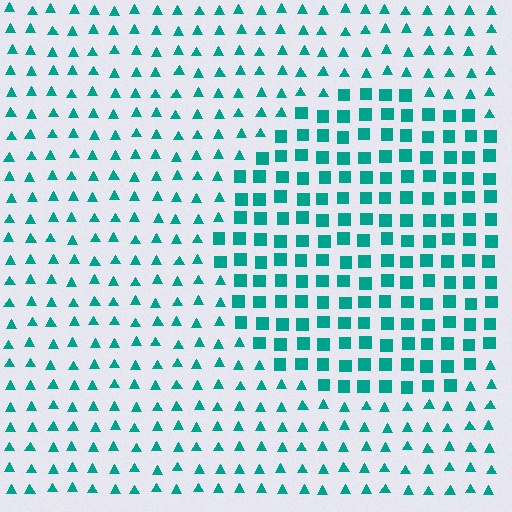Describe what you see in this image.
The image is filled with small teal elements arranged in a uniform grid. A circle-shaped region contains squares, while the surrounding area contains triangles. The boundary is defined purely by the change in element shape.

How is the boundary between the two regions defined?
The boundary is defined by a change in element shape: squares inside vs. triangles outside. All elements share the same color and spacing.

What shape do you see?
I see a circle.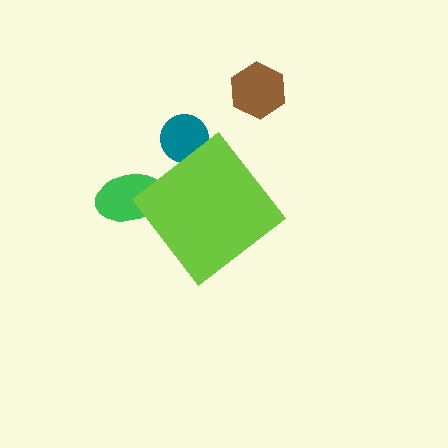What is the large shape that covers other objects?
A lime diamond.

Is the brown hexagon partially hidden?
No, the brown hexagon is fully visible.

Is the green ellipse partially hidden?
Yes, the green ellipse is partially hidden behind the lime diamond.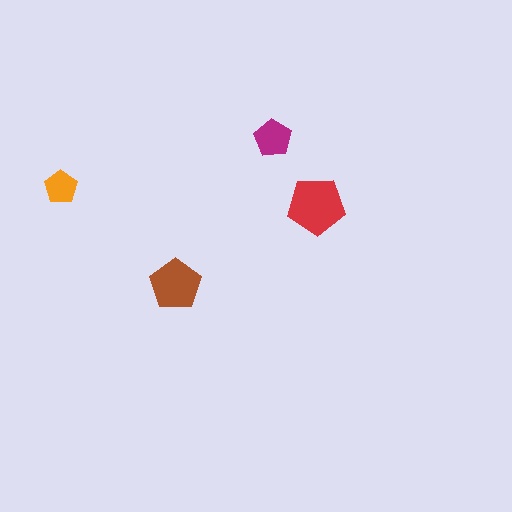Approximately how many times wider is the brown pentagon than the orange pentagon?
About 1.5 times wider.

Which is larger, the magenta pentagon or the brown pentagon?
The brown one.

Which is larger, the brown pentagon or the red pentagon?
The red one.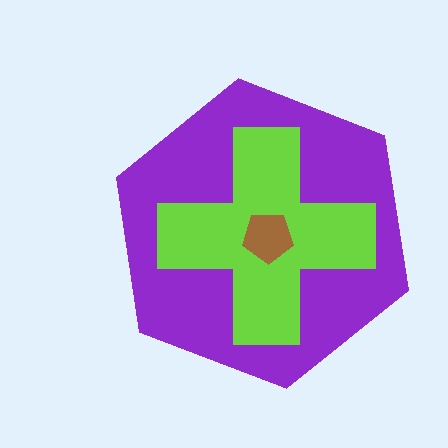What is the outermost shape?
The purple hexagon.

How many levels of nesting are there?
3.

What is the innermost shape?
The brown pentagon.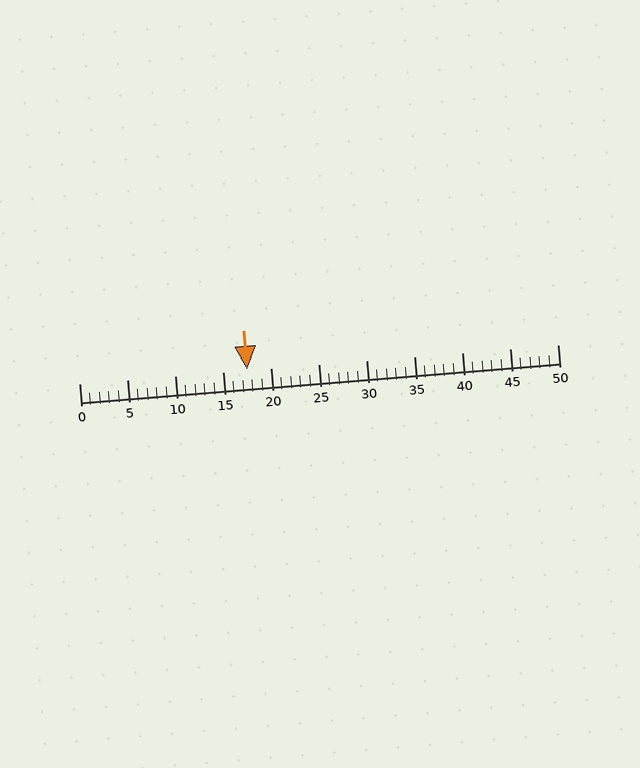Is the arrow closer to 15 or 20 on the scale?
The arrow is closer to 20.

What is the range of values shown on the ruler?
The ruler shows values from 0 to 50.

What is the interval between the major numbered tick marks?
The major tick marks are spaced 5 units apart.